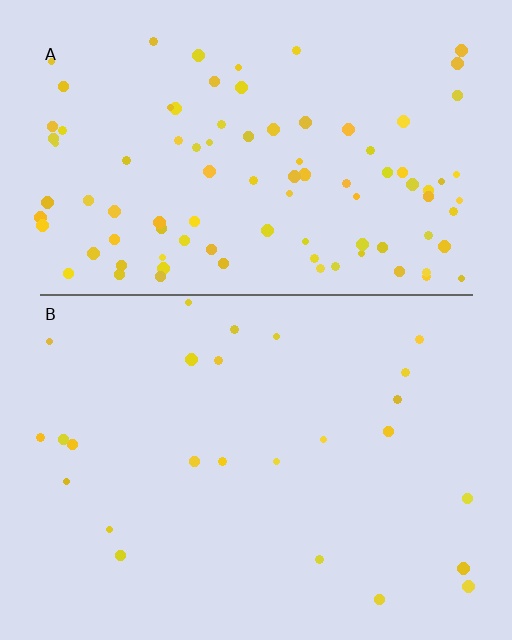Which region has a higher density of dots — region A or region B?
A (the top).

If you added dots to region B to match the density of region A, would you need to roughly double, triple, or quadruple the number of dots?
Approximately quadruple.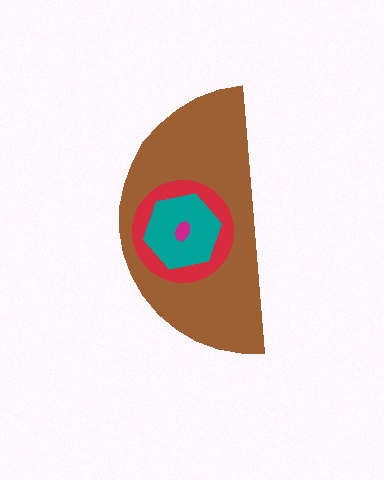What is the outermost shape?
The brown semicircle.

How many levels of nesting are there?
4.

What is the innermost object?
The magenta ellipse.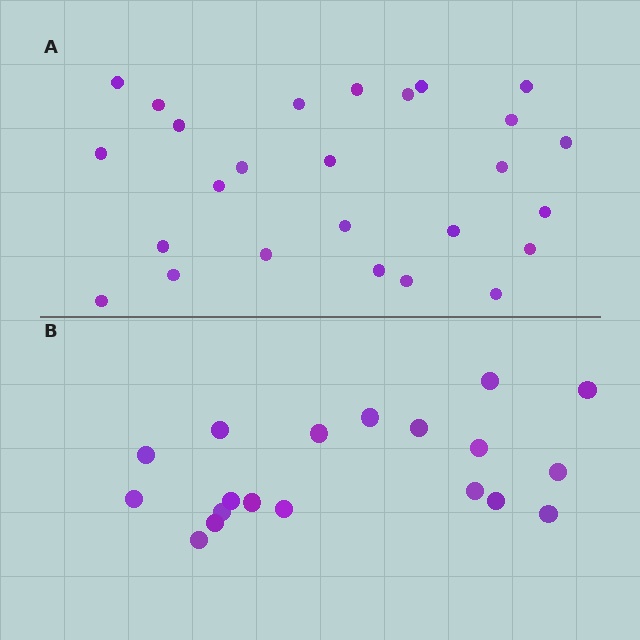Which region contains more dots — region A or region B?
Region A (the top region) has more dots.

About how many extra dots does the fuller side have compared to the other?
Region A has roughly 8 or so more dots than region B.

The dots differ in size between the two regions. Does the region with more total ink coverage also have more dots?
No. Region B has more total ink coverage because its dots are larger, but region A actually contains more individual dots. Total area can be misleading — the number of items is what matters here.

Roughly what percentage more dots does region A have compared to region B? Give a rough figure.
About 35% more.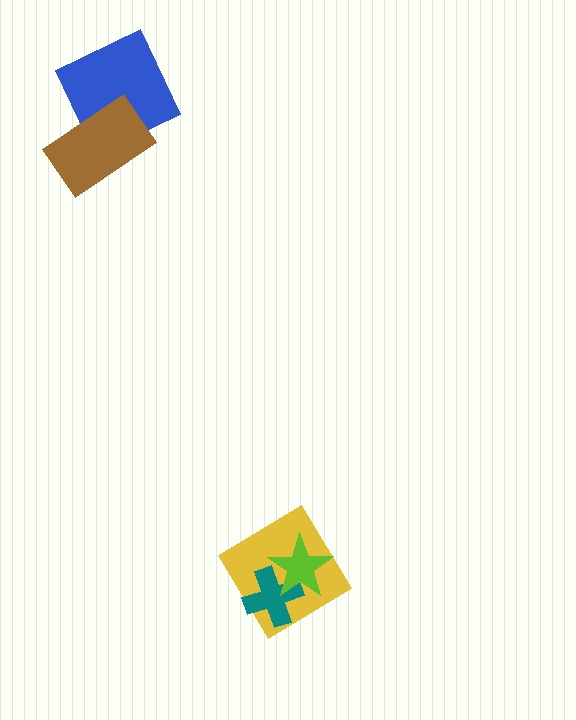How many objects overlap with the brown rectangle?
1 object overlaps with the brown rectangle.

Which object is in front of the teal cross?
The lime star is in front of the teal cross.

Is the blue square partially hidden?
Yes, it is partially covered by another shape.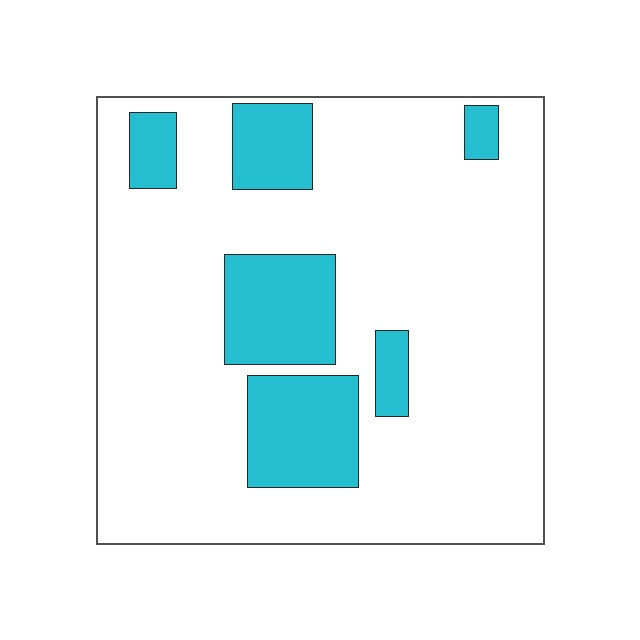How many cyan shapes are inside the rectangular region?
6.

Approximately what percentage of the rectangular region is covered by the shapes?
Approximately 20%.